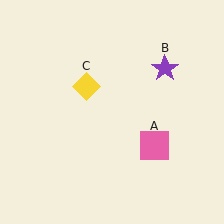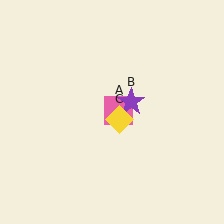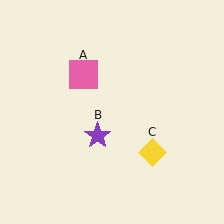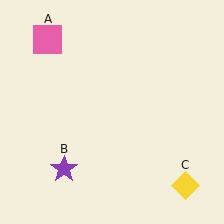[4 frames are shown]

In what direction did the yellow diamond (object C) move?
The yellow diamond (object C) moved down and to the right.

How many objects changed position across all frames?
3 objects changed position: pink square (object A), purple star (object B), yellow diamond (object C).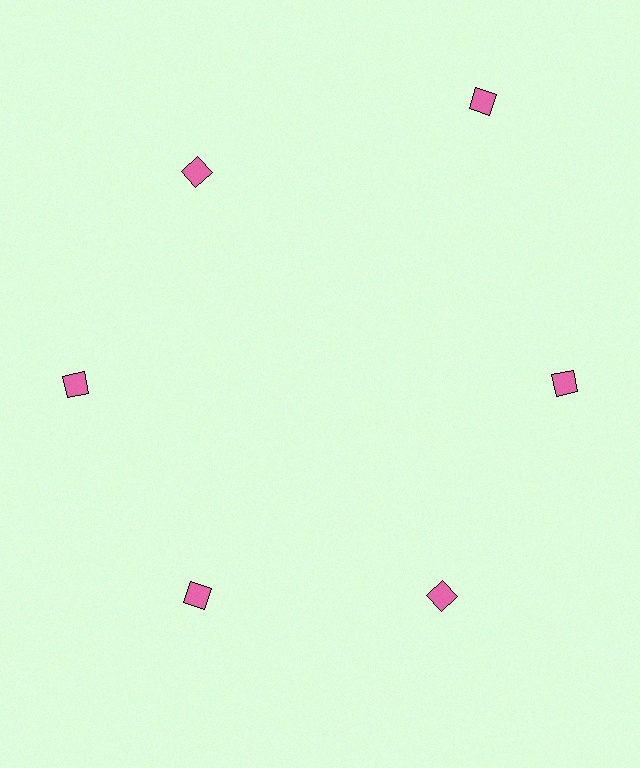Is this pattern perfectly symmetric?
No. The 6 pink diamonds are arranged in a ring, but one element near the 1 o'clock position is pushed outward from the center, breaking the 6-fold rotational symmetry.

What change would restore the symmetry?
The symmetry would be restored by moving it inward, back onto the ring so that all 6 diamonds sit at equal angles and equal distance from the center.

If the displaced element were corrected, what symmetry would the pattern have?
It would have 6-fold rotational symmetry — the pattern would map onto itself every 60 degrees.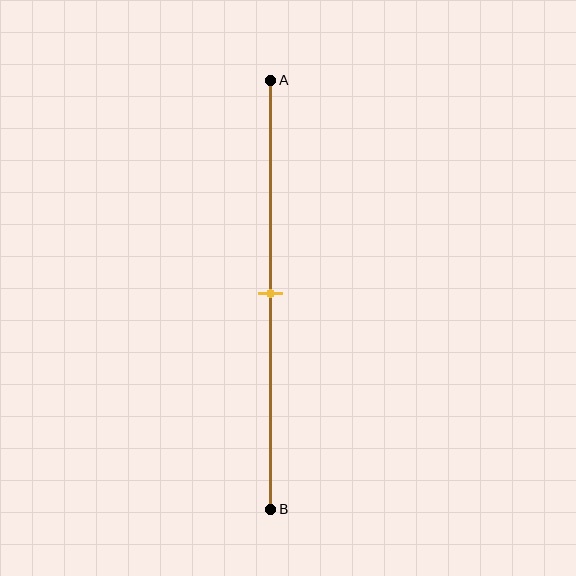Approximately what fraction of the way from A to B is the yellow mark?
The yellow mark is approximately 50% of the way from A to B.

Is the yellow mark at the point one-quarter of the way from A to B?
No, the mark is at about 50% from A, not at the 25% one-quarter point.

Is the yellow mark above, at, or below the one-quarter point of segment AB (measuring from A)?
The yellow mark is below the one-quarter point of segment AB.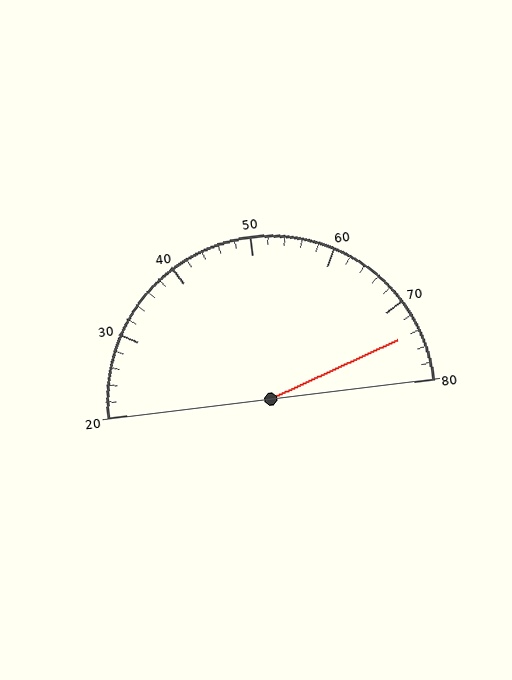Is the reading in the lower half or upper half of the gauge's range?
The reading is in the upper half of the range (20 to 80).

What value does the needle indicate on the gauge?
The needle indicates approximately 74.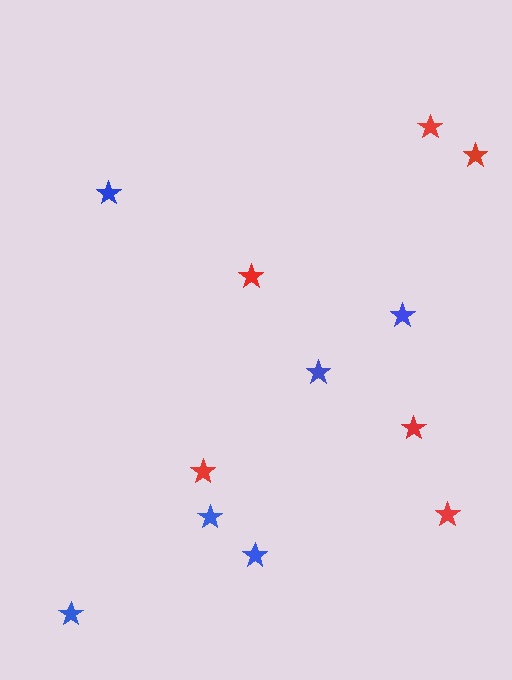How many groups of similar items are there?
There are 2 groups: one group of red stars (6) and one group of blue stars (6).